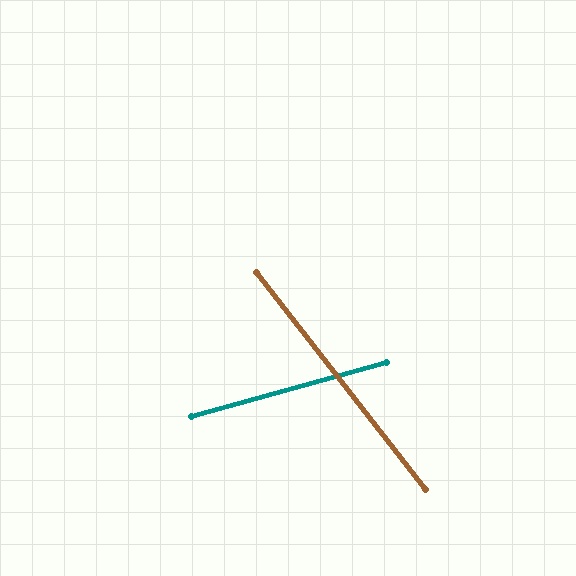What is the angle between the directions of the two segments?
Approximately 67 degrees.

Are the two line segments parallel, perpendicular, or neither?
Neither parallel nor perpendicular — they differ by about 67°.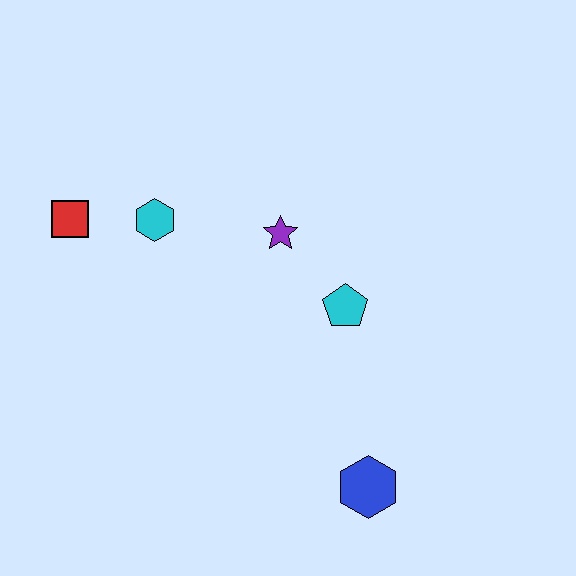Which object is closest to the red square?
The cyan hexagon is closest to the red square.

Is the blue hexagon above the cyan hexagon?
No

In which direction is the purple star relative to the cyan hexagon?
The purple star is to the right of the cyan hexagon.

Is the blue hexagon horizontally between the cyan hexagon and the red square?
No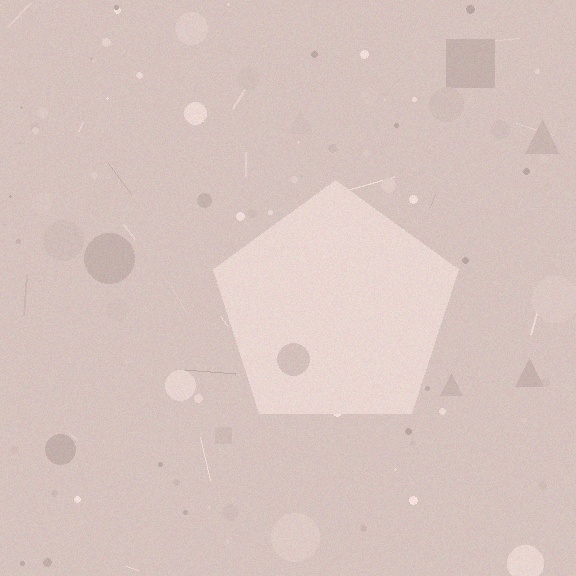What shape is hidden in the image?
A pentagon is hidden in the image.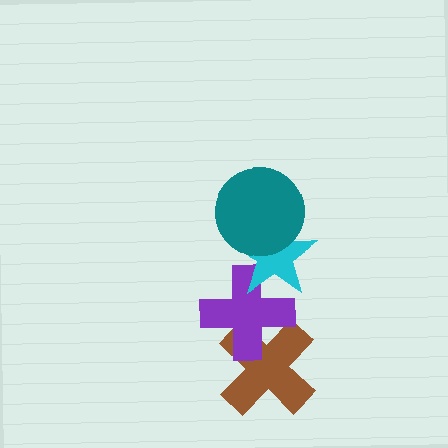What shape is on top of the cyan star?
The teal circle is on top of the cyan star.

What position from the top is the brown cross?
The brown cross is 4th from the top.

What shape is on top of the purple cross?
The cyan star is on top of the purple cross.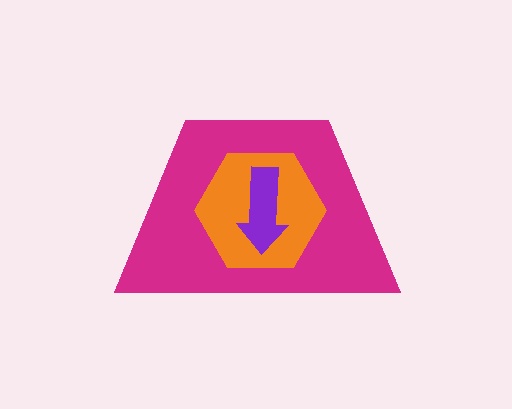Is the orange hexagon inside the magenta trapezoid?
Yes.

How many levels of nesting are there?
3.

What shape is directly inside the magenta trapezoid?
The orange hexagon.